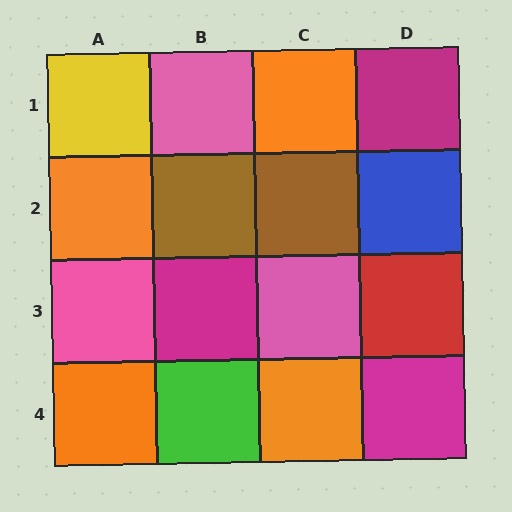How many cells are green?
1 cell is green.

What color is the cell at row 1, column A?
Yellow.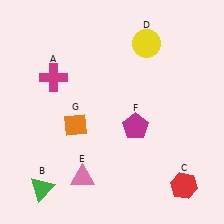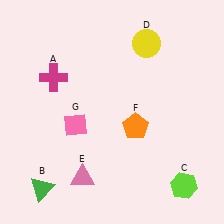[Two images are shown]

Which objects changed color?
C changed from red to lime. F changed from magenta to orange. G changed from orange to pink.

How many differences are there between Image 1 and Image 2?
There are 3 differences between the two images.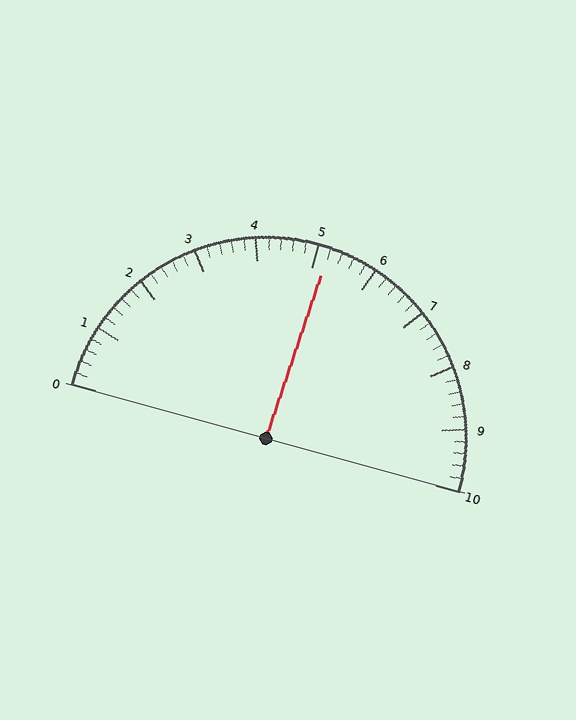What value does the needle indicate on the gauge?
The needle indicates approximately 5.2.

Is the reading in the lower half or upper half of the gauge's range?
The reading is in the upper half of the range (0 to 10).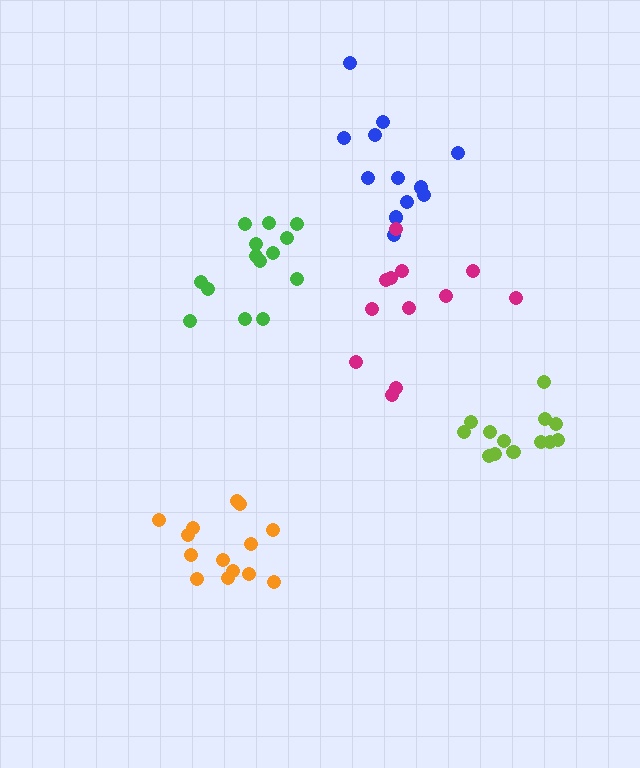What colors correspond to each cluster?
The clusters are colored: green, orange, blue, lime, magenta.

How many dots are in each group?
Group 1: 14 dots, Group 2: 14 dots, Group 3: 12 dots, Group 4: 14 dots, Group 5: 12 dots (66 total).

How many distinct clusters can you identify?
There are 5 distinct clusters.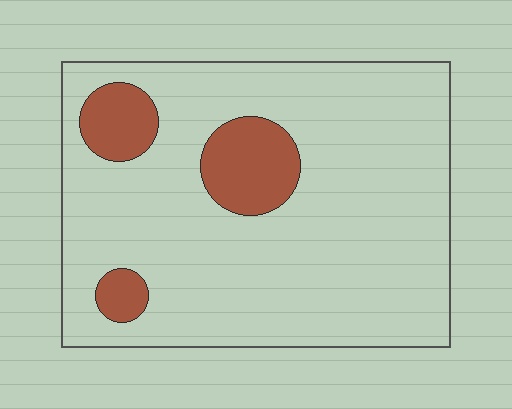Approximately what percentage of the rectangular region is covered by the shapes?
Approximately 15%.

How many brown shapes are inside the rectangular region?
3.